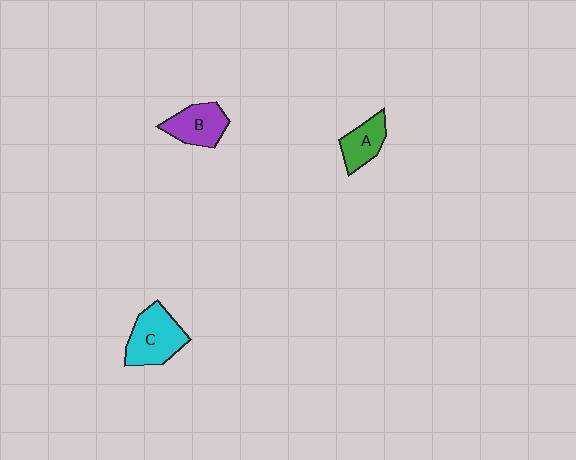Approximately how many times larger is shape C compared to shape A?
Approximately 1.6 times.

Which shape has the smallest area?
Shape A (green).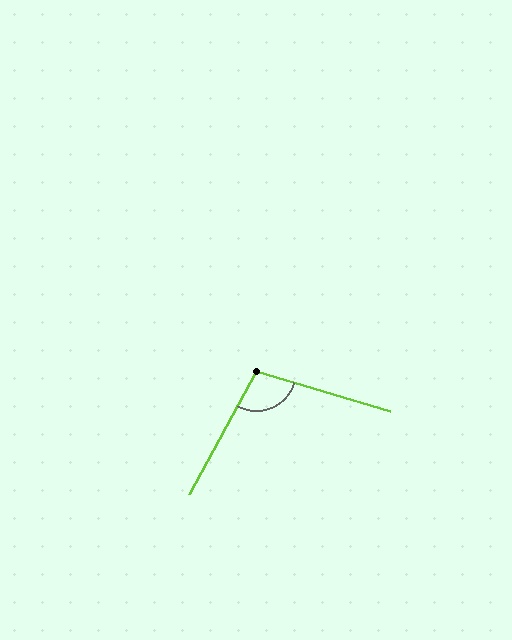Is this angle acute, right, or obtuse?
It is obtuse.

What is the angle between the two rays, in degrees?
Approximately 102 degrees.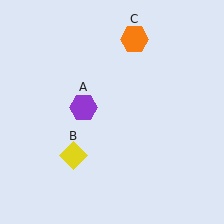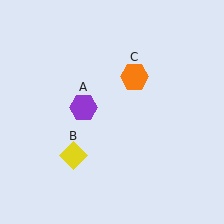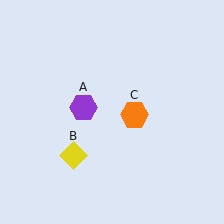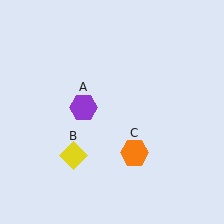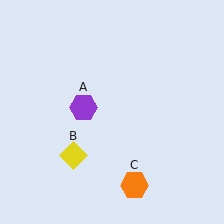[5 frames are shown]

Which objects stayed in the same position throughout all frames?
Purple hexagon (object A) and yellow diamond (object B) remained stationary.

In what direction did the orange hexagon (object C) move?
The orange hexagon (object C) moved down.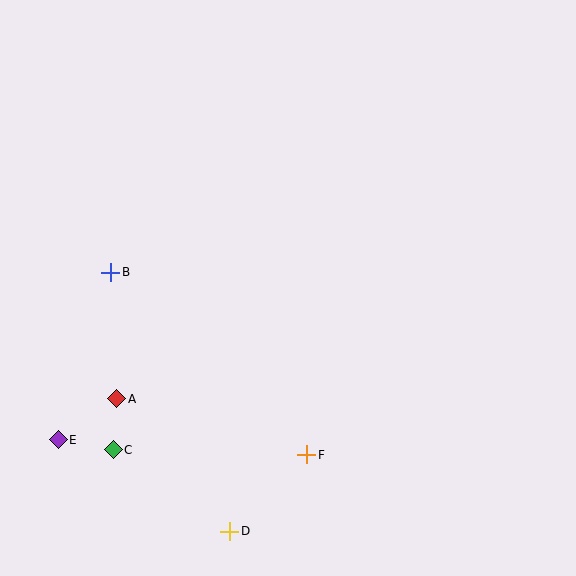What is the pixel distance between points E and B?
The distance between E and B is 175 pixels.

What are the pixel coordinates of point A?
Point A is at (117, 399).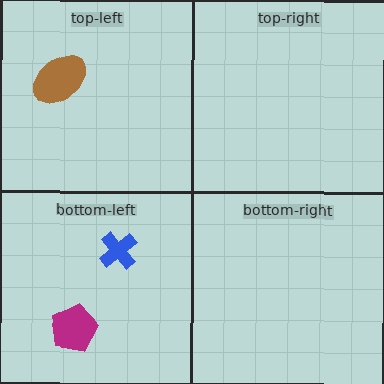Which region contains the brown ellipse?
The top-left region.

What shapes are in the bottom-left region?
The magenta pentagon, the blue cross.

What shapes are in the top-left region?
The brown ellipse.